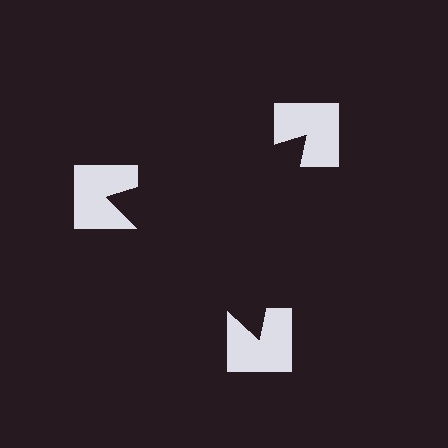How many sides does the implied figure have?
3 sides.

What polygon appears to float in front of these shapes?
An illusory triangle — its edges are inferred from the aligned wedge cuts in the notched squares, not physically drawn.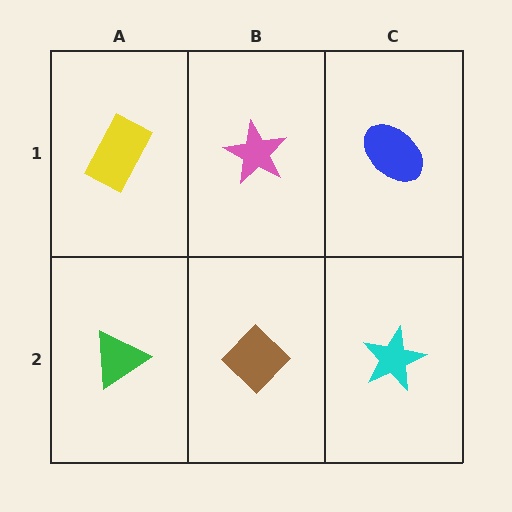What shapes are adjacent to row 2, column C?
A blue ellipse (row 1, column C), a brown diamond (row 2, column B).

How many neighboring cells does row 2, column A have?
2.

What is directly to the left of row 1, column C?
A pink star.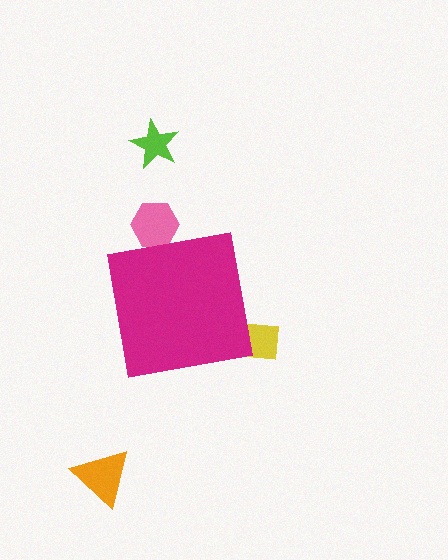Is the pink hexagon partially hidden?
Yes, the pink hexagon is partially hidden behind the magenta square.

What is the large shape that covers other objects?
A magenta square.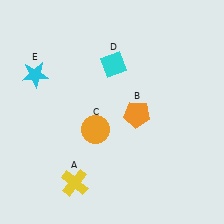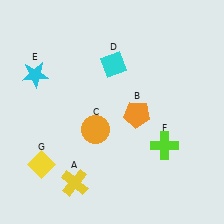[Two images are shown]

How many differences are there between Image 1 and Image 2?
There are 2 differences between the two images.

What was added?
A lime cross (F), a yellow diamond (G) were added in Image 2.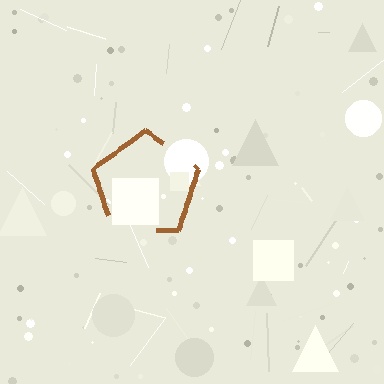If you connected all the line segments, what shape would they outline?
They would outline a pentagon.